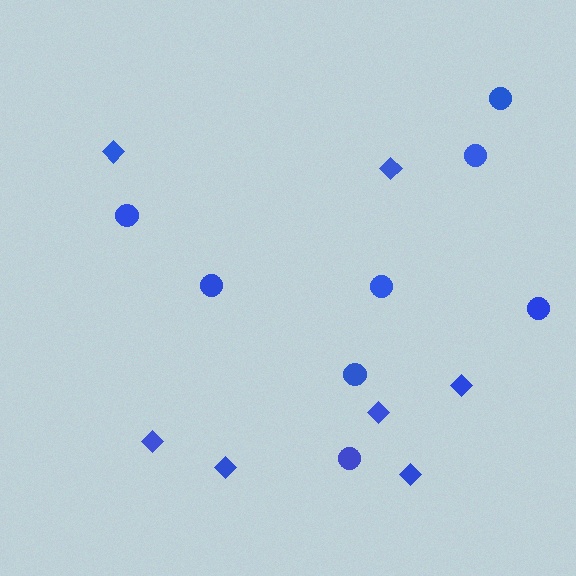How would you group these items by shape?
There are 2 groups: one group of circles (8) and one group of diamonds (7).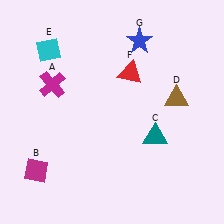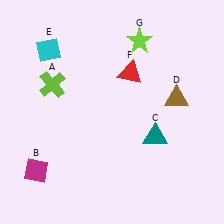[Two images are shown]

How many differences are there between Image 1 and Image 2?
There are 2 differences between the two images.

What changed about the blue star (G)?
In Image 1, G is blue. In Image 2, it changed to lime.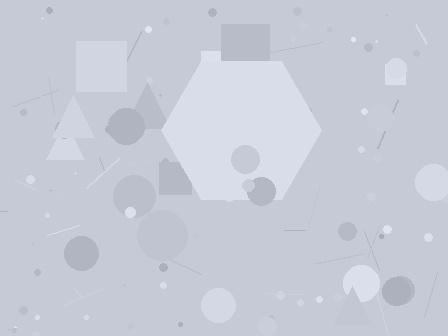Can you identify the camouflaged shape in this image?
The camouflaged shape is a hexagon.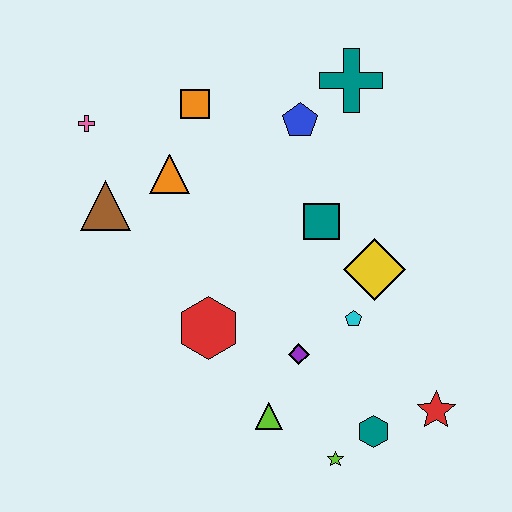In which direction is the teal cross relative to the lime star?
The teal cross is above the lime star.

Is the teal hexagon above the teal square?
No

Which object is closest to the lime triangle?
The purple diamond is closest to the lime triangle.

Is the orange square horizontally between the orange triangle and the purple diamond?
Yes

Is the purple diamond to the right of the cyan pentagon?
No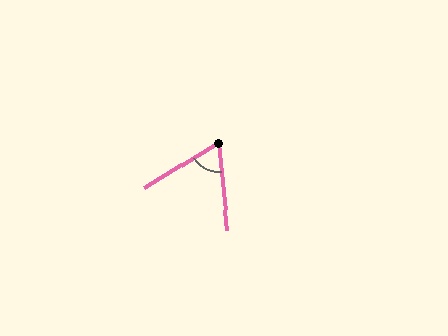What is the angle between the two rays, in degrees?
Approximately 64 degrees.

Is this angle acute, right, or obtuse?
It is acute.